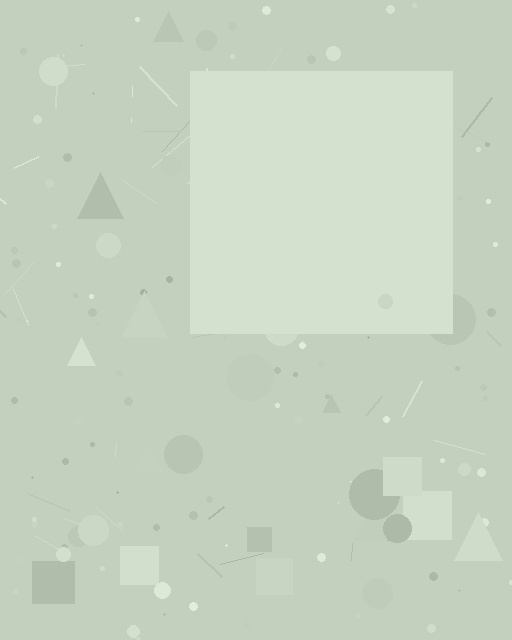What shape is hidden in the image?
A square is hidden in the image.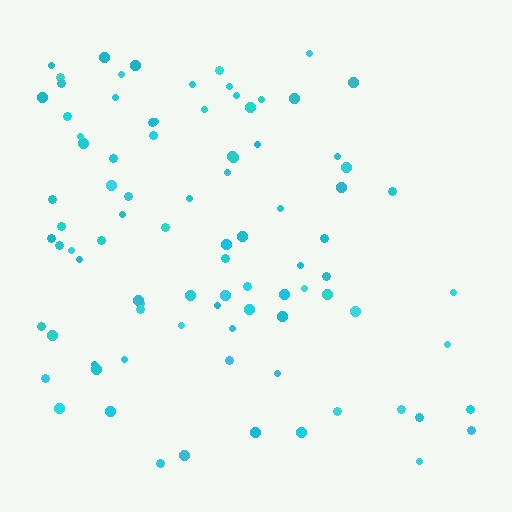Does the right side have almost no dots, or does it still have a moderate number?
Still a moderate number, just noticeably fewer than the left.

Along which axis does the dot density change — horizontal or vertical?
Horizontal.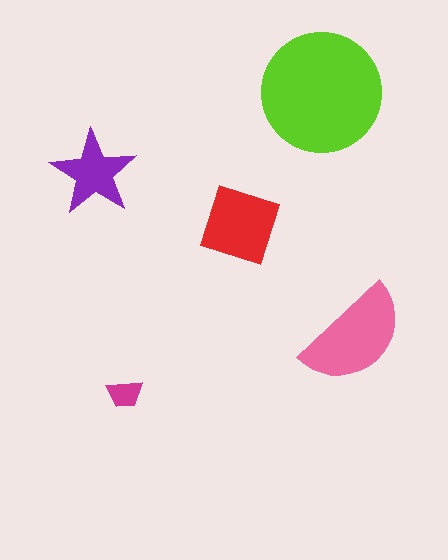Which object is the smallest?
The magenta trapezoid.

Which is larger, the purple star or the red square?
The red square.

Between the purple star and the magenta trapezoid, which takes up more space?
The purple star.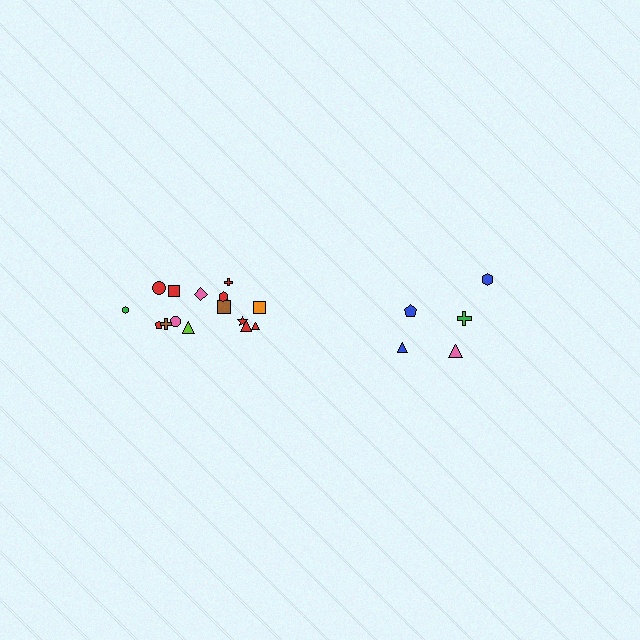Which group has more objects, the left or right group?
The left group.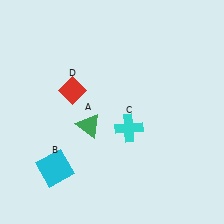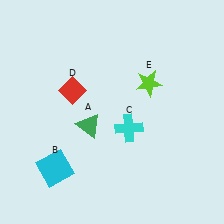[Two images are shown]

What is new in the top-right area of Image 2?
A lime star (E) was added in the top-right area of Image 2.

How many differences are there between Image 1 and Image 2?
There is 1 difference between the two images.